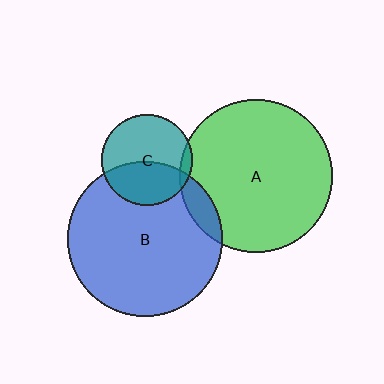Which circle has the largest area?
Circle B (blue).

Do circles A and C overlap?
Yes.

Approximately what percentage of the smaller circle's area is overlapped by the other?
Approximately 5%.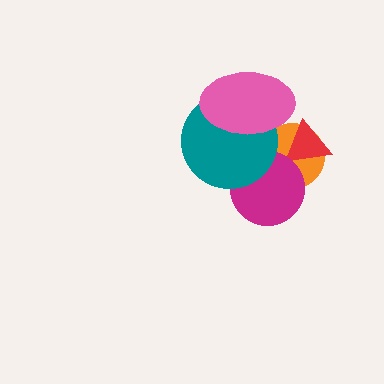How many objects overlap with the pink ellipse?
2 objects overlap with the pink ellipse.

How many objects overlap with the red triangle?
1 object overlaps with the red triangle.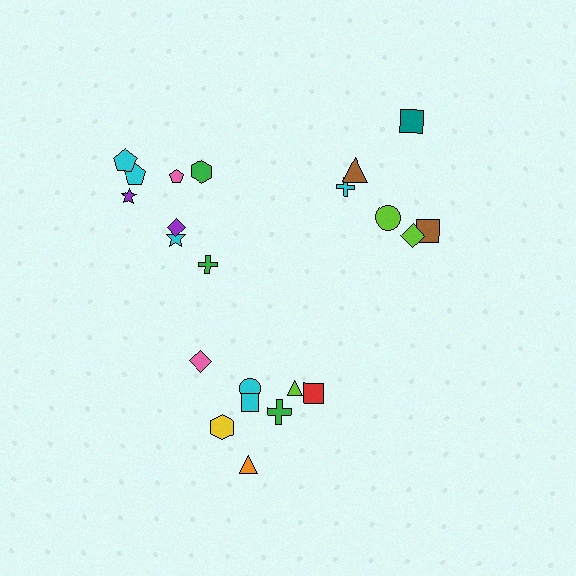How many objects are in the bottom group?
There are 8 objects.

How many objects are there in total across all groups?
There are 22 objects.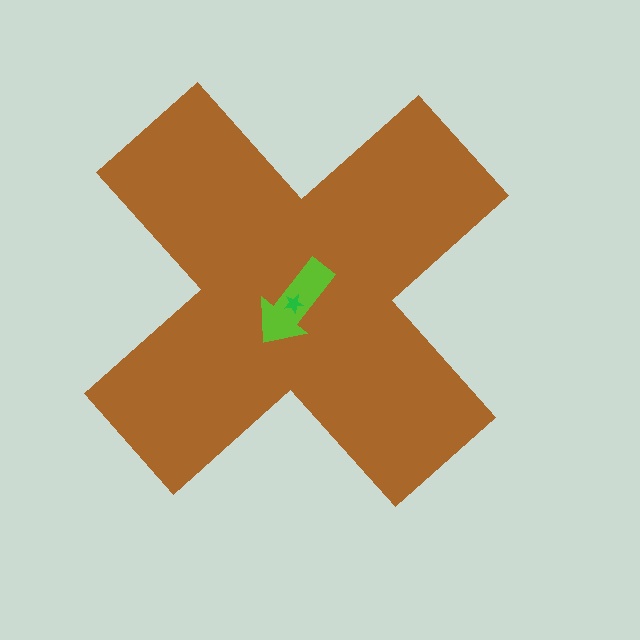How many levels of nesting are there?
3.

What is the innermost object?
The green star.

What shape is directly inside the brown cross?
The lime arrow.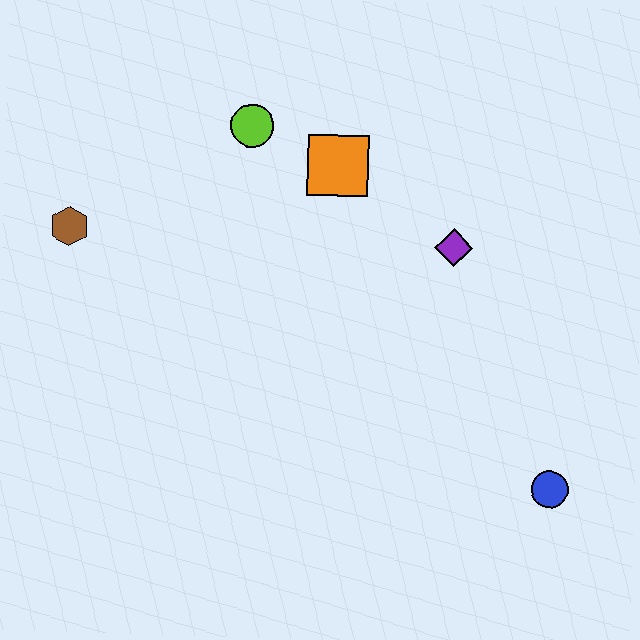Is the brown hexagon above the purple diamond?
Yes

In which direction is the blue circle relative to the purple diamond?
The blue circle is below the purple diamond.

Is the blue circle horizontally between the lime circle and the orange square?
No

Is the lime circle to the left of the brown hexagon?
No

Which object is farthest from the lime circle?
The blue circle is farthest from the lime circle.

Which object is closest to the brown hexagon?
The lime circle is closest to the brown hexagon.